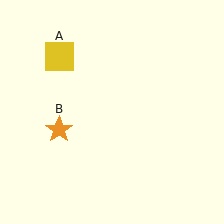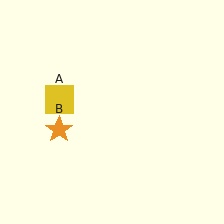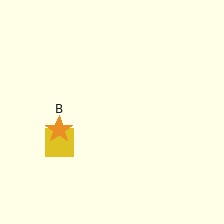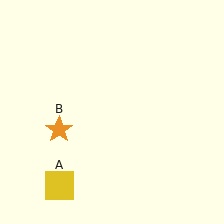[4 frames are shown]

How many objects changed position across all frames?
1 object changed position: yellow square (object A).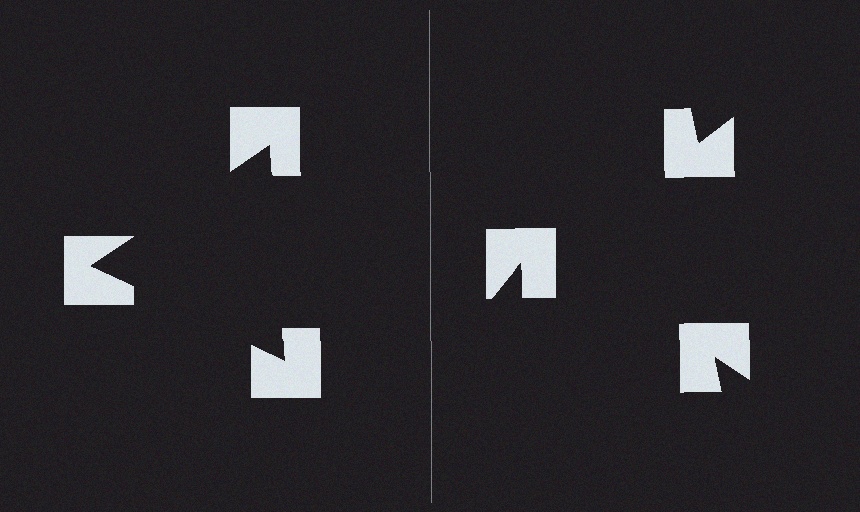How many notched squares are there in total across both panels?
6 — 3 on each side.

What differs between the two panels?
The notched squares are positioned identically on both sides; only the wedge orientations differ. On the left they align to a triangle; on the right they are misaligned.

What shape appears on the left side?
An illusory triangle.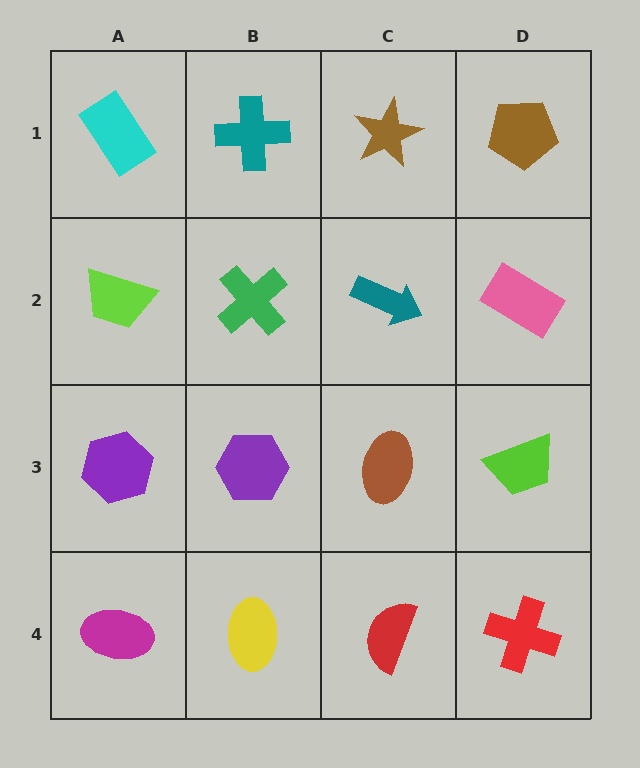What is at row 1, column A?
A cyan rectangle.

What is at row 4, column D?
A red cross.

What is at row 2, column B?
A green cross.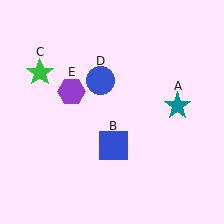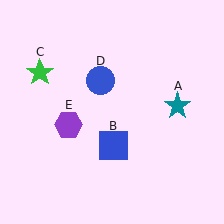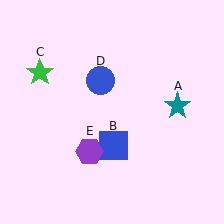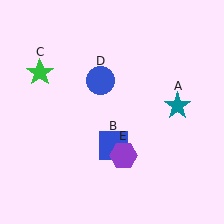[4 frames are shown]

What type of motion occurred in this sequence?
The purple hexagon (object E) rotated counterclockwise around the center of the scene.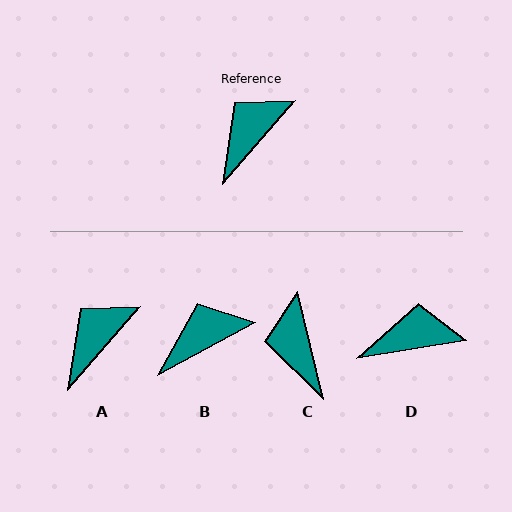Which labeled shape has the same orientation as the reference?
A.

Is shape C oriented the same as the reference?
No, it is off by about 54 degrees.